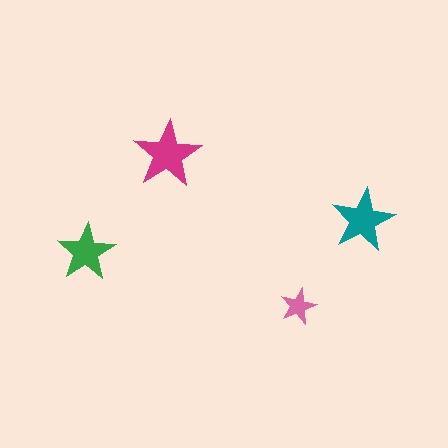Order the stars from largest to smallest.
the magenta one, the teal one, the green one, the pink one.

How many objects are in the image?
There are 4 objects in the image.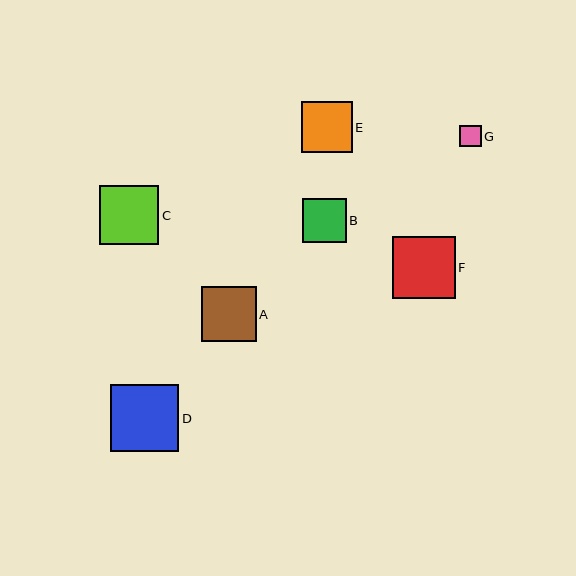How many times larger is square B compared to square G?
Square B is approximately 2.0 times the size of square G.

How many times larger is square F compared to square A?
Square F is approximately 1.1 times the size of square A.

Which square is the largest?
Square D is the largest with a size of approximately 68 pixels.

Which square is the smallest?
Square G is the smallest with a size of approximately 21 pixels.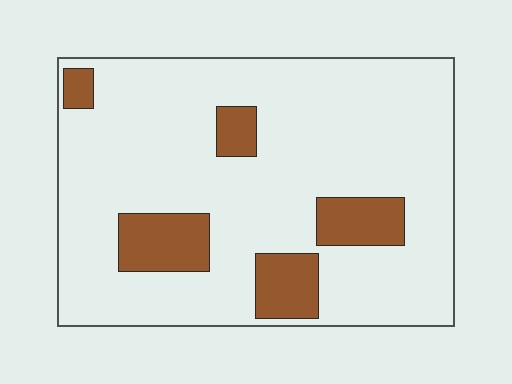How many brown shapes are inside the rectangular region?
5.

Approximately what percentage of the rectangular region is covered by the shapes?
Approximately 15%.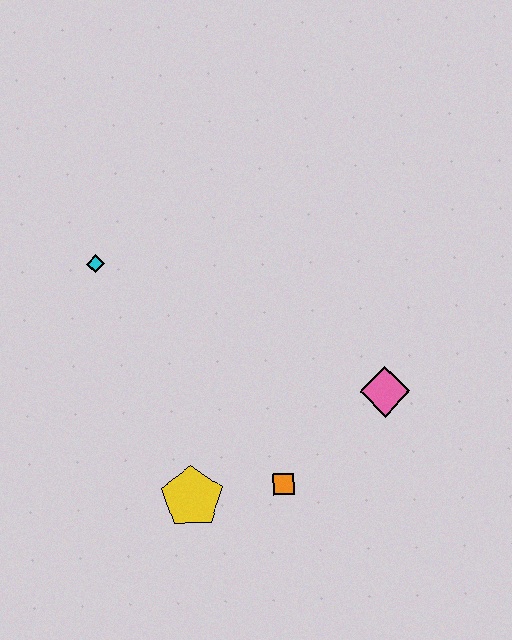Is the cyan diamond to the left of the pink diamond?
Yes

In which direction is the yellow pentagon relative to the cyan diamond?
The yellow pentagon is below the cyan diamond.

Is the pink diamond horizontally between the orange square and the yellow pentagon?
No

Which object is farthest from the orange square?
The cyan diamond is farthest from the orange square.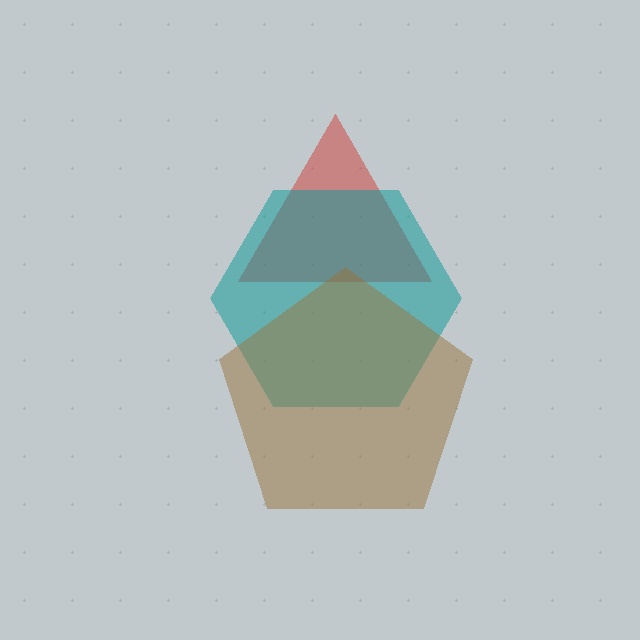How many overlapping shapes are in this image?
There are 3 overlapping shapes in the image.